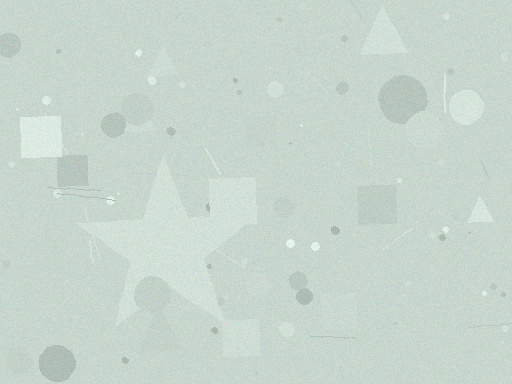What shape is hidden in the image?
A star is hidden in the image.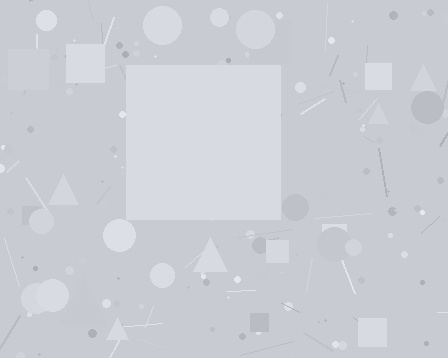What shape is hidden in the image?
A square is hidden in the image.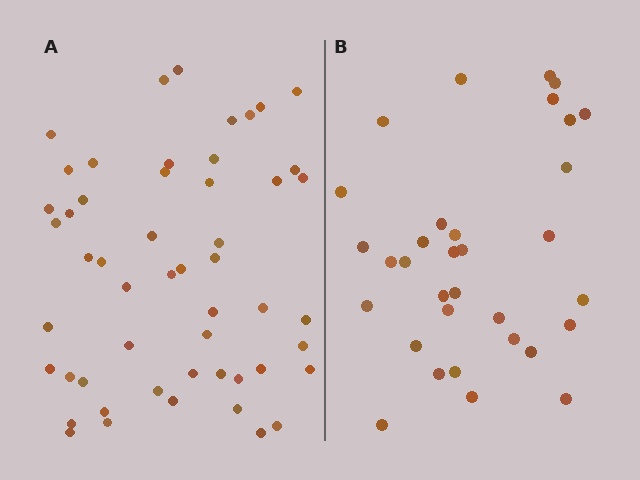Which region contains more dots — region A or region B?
Region A (the left region) has more dots.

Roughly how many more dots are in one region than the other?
Region A has approximately 20 more dots than region B.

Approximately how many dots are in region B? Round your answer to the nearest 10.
About 30 dots. (The exact count is 33, which rounds to 30.)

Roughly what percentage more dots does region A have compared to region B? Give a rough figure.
About 60% more.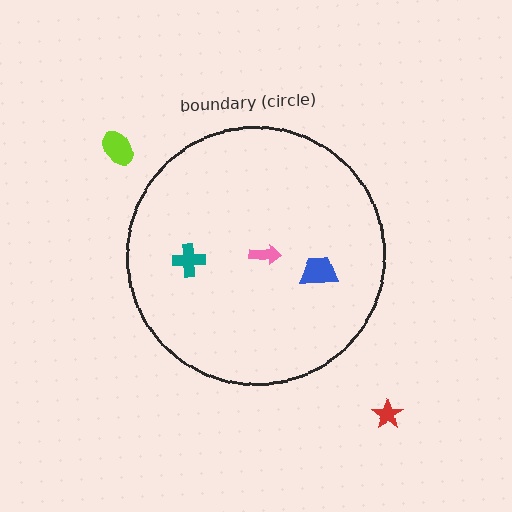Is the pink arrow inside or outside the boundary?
Inside.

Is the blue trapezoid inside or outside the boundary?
Inside.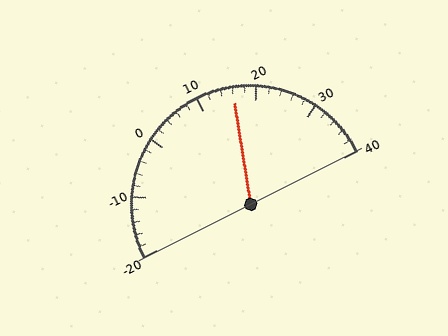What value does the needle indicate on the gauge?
The needle indicates approximately 16.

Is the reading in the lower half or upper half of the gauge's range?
The reading is in the upper half of the range (-20 to 40).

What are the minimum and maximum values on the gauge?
The gauge ranges from -20 to 40.